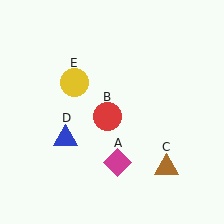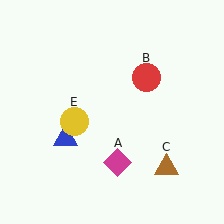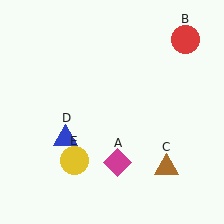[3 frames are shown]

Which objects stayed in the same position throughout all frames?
Magenta diamond (object A) and brown triangle (object C) and blue triangle (object D) remained stationary.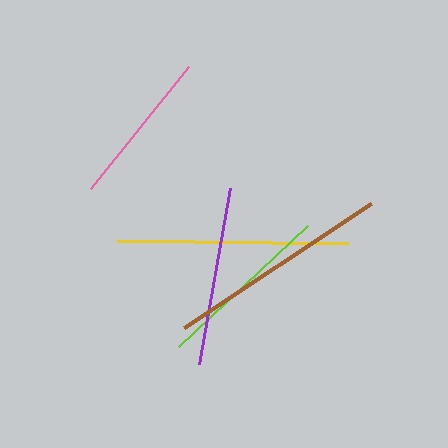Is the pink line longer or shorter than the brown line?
The brown line is longer than the pink line.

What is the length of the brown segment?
The brown segment is approximately 224 pixels long.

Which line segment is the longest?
The yellow line is the longest at approximately 231 pixels.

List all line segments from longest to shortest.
From longest to shortest: yellow, brown, purple, lime, pink.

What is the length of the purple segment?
The purple segment is approximately 179 pixels long.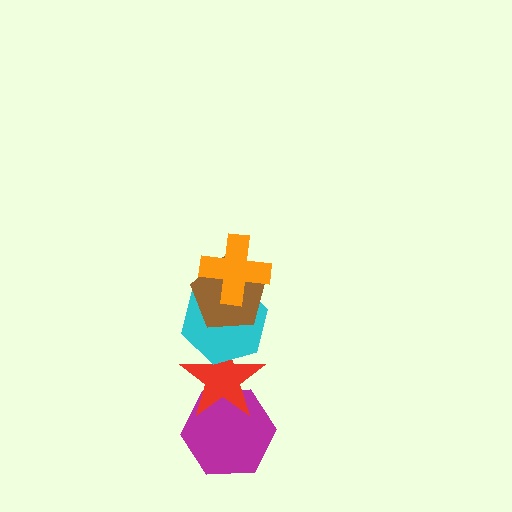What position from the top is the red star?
The red star is 4th from the top.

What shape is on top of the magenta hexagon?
The red star is on top of the magenta hexagon.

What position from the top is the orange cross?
The orange cross is 1st from the top.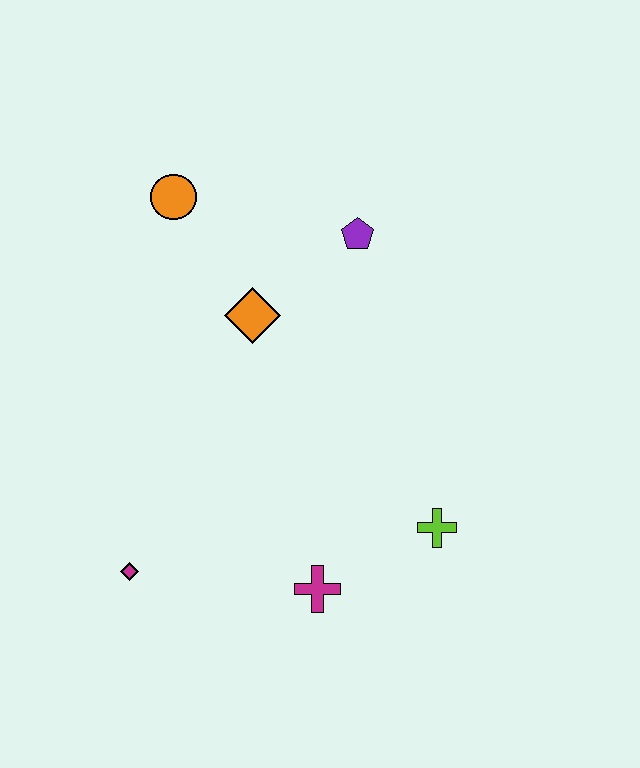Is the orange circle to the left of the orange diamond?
Yes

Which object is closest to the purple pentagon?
The orange diamond is closest to the purple pentagon.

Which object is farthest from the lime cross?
The orange circle is farthest from the lime cross.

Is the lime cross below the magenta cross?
No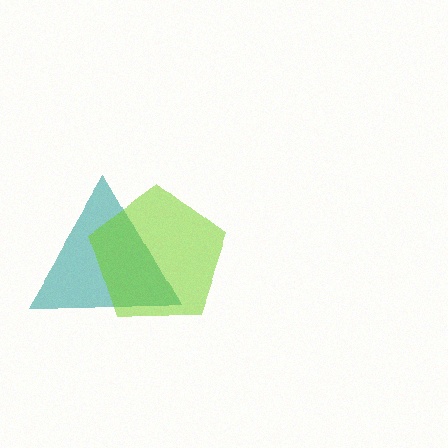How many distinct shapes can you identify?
There are 2 distinct shapes: a teal triangle, a lime pentagon.